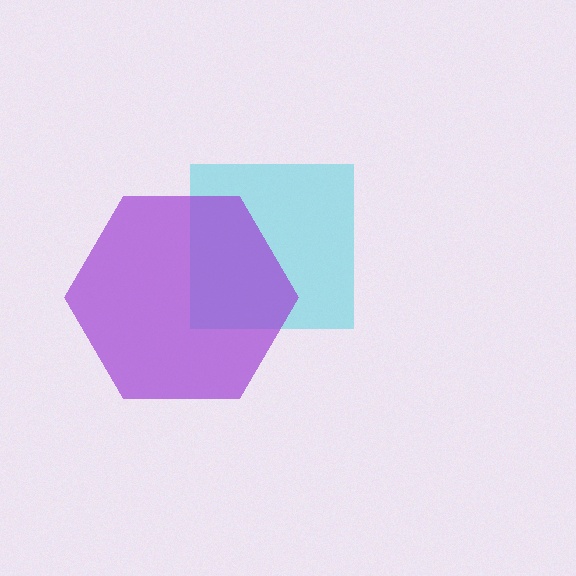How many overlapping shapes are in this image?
There are 2 overlapping shapes in the image.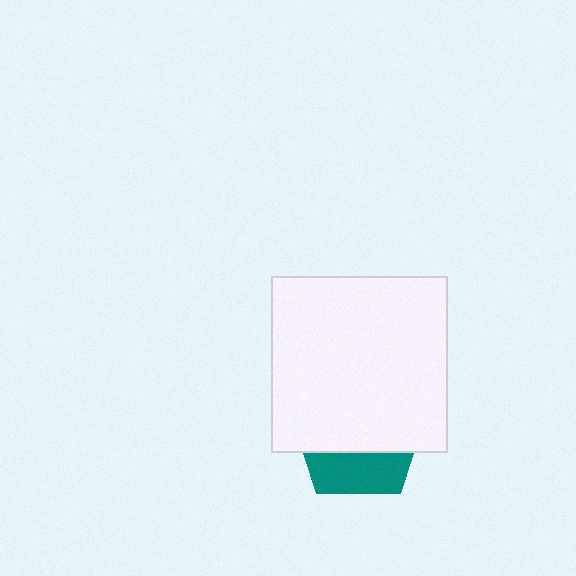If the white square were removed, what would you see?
You would see the complete teal pentagon.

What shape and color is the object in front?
The object in front is a white square.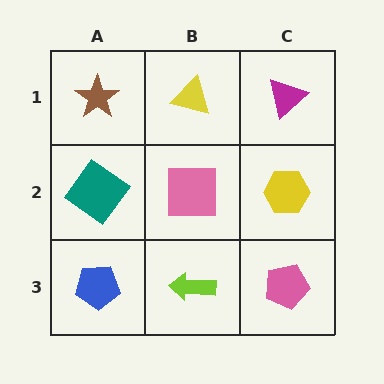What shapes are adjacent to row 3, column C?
A yellow hexagon (row 2, column C), a lime arrow (row 3, column B).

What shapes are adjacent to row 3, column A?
A teal diamond (row 2, column A), a lime arrow (row 3, column B).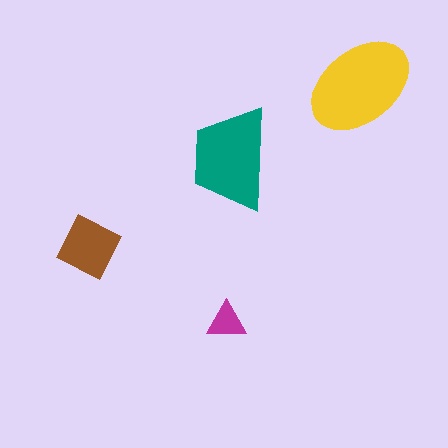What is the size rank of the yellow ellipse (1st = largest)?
1st.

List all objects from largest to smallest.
The yellow ellipse, the teal trapezoid, the brown square, the magenta triangle.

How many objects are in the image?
There are 4 objects in the image.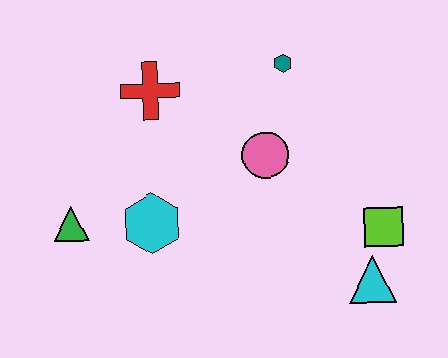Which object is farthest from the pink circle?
The green triangle is farthest from the pink circle.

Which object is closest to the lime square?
The cyan triangle is closest to the lime square.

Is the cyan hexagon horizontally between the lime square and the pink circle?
No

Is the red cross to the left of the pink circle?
Yes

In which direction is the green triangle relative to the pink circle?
The green triangle is to the left of the pink circle.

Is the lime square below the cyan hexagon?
Yes